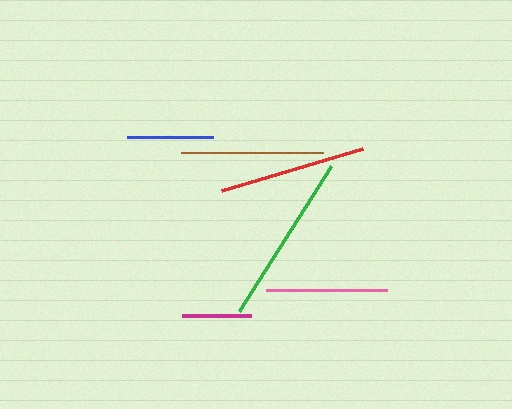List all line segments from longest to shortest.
From longest to shortest: green, red, brown, pink, blue, magenta.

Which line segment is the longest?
The green line is the longest at approximately 172 pixels.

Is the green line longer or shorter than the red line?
The green line is longer than the red line.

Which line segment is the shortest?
The magenta line is the shortest at approximately 69 pixels.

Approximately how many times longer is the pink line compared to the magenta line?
The pink line is approximately 1.8 times the length of the magenta line.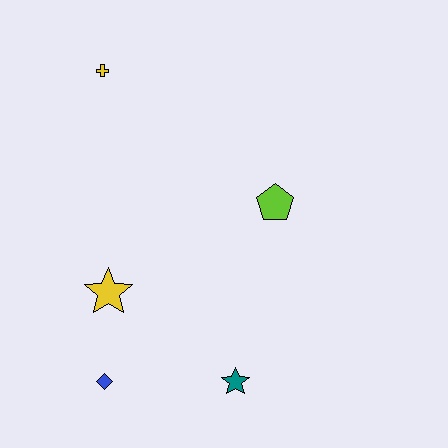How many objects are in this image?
There are 5 objects.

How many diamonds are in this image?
There is 1 diamond.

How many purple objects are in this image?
There are no purple objects.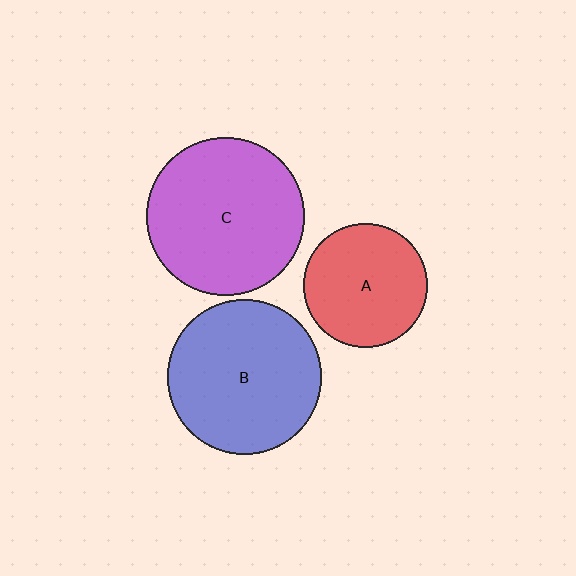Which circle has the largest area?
Circle C (purple).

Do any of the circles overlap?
No, none of the circles overlap.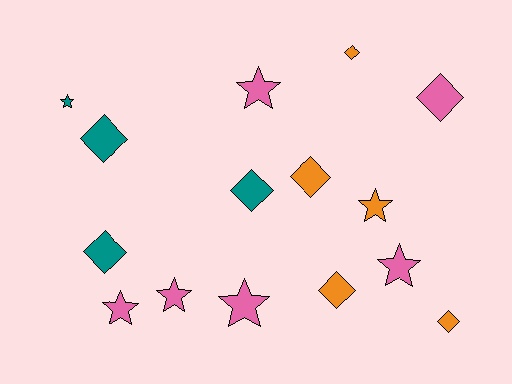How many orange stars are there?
There is 1 orange star.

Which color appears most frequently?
Pink, with 6 objects.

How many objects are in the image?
There are 15 objects.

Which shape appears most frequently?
Diamond, with 8 objects.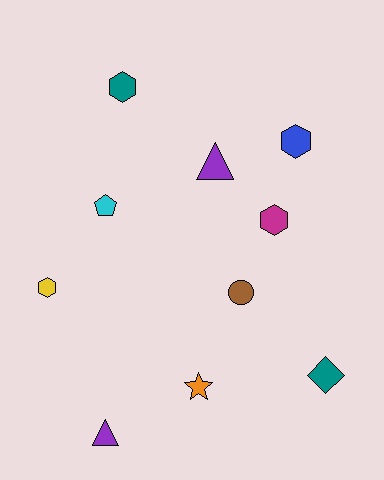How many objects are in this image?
There are 10 objects.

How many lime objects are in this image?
There are no lime objects.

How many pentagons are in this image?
There is 1 pentagon.